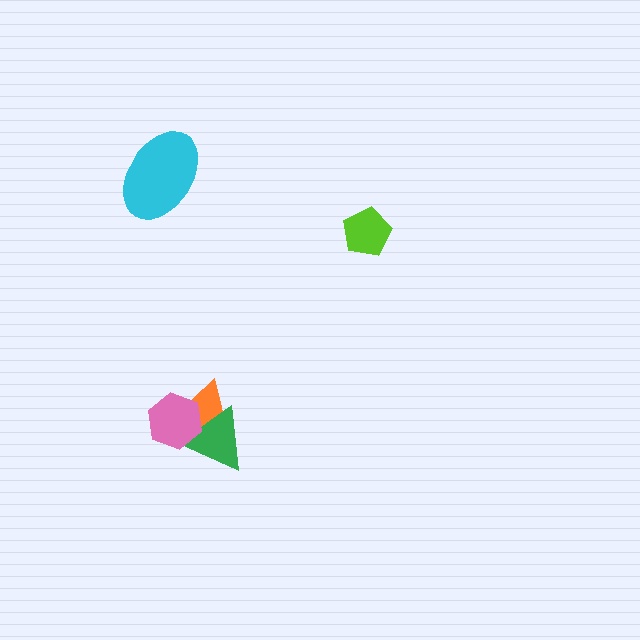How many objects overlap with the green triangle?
2 objects overlap with the green triangle.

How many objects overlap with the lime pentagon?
0 objects overlap with the lime pentagon.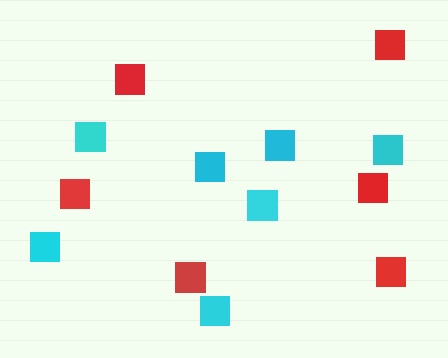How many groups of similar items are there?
There are 2 groups: one group of red squares (6) and one group of cyan squares (7).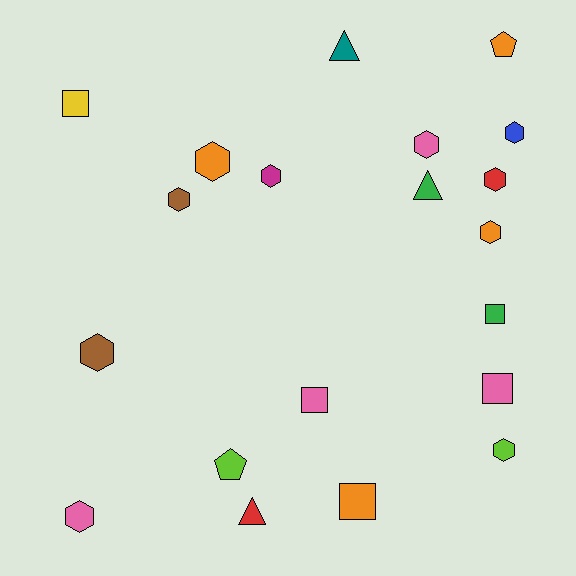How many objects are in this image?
There are 20 objects.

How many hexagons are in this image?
There are 10 hexagons.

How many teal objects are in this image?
There is 1 teal object.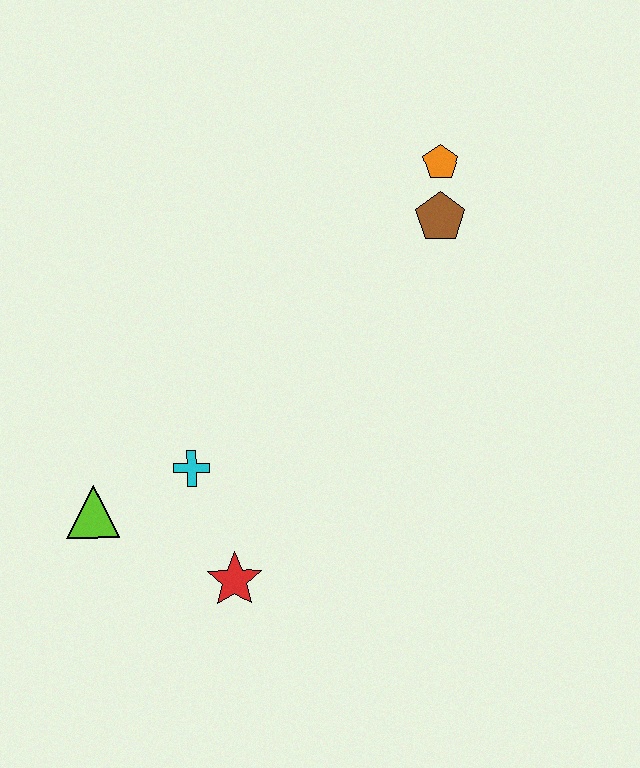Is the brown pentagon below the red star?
No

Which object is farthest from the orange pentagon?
The lime triangle is farthest from the orange pentagon.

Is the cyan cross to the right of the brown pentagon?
No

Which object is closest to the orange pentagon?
The brown pentagon is closest to the orange pentagon.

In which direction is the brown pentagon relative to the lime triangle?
The brown pentagon is to the right of the lime triangle.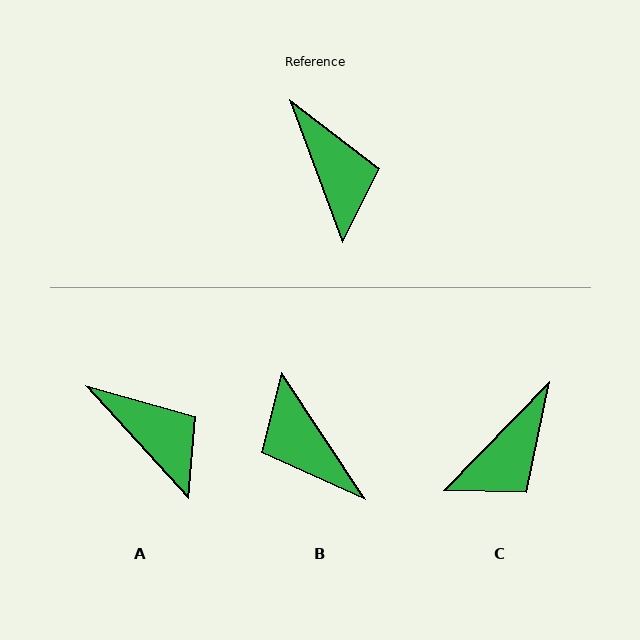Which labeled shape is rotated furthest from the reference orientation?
B, about 167 degrees away.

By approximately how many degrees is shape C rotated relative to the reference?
Approximately 64 degrees clockwise.